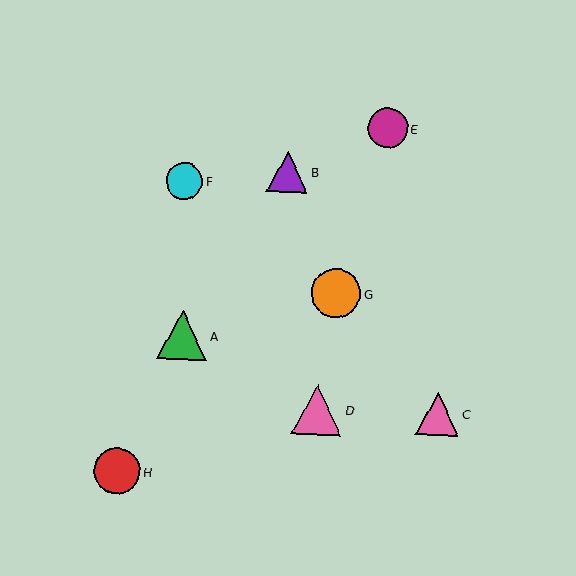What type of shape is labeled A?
Shape A is a green triangle.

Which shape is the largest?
The pink triangle (labeled D) is the largest.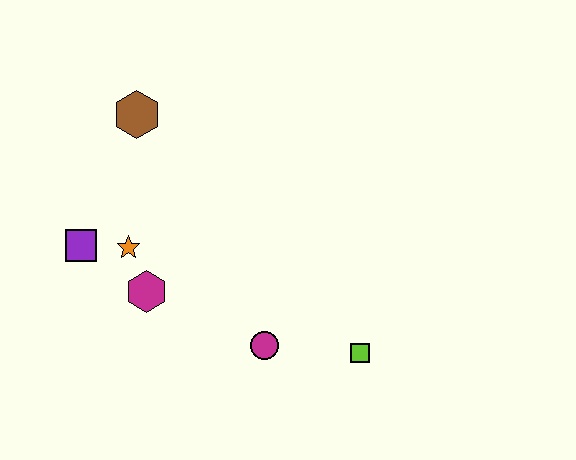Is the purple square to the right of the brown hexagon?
No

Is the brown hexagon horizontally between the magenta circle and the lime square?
No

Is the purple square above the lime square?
Yes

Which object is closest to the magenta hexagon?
The orange star is closest to the magenta hexagon.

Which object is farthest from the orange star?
The lime square is farthest from the orange star.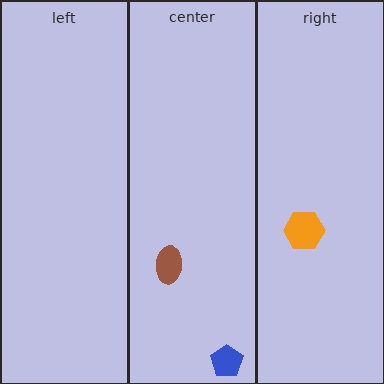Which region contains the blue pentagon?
The center region.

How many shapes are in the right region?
1.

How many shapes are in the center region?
2.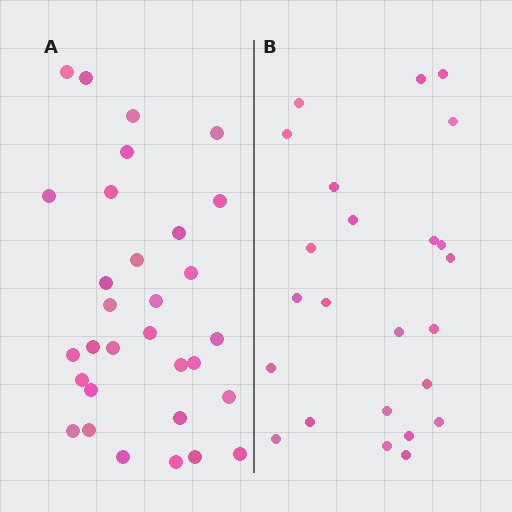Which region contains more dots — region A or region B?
Region A (the left region) has more dots.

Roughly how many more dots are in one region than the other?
Region A has roughly 8 or so more dots than region B.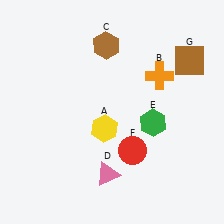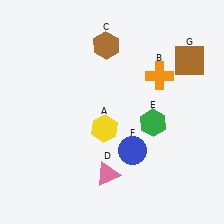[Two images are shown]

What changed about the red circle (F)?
In Image 1, F is red. In Image 2, it changed to blue.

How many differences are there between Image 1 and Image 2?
There is 1 difference between the two images.